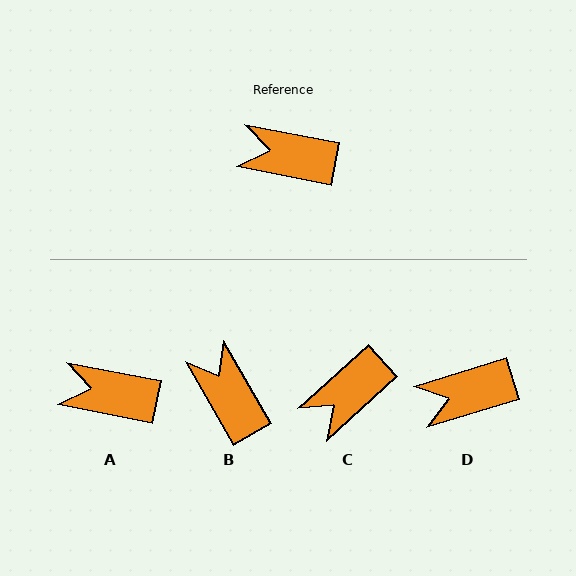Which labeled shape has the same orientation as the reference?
A.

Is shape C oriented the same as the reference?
No, it is off by about 53 degrees.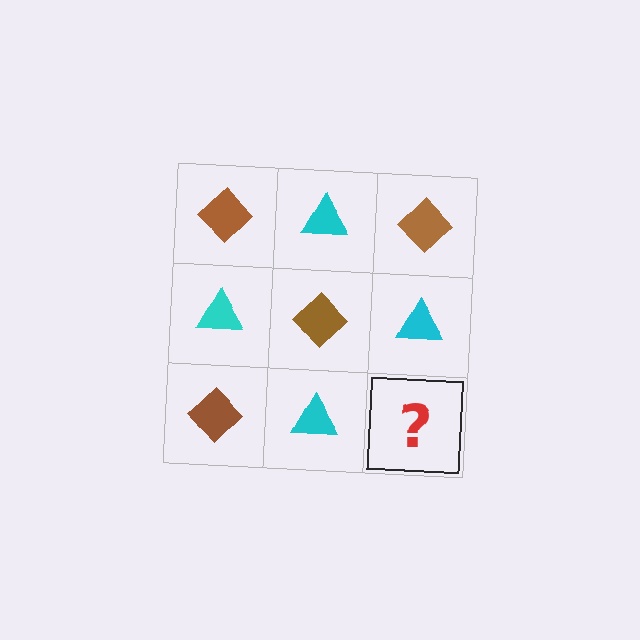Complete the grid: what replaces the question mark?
The question mark should be replaced with a brown diamond.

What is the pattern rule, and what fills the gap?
The rule is that it alternates brown diamond and cyan triangle in a checkerboard pattern. The gap should be filled with a brown diamond.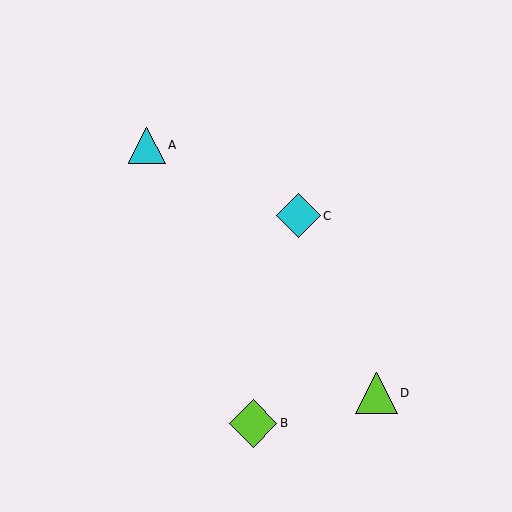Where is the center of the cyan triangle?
The center of the cyan triangle is at (147, 145).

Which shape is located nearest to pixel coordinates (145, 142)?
The cyan triangle (labeled A) at (147, 145) is nearest to that location.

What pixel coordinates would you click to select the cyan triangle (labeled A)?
Click at (147, 145) to select the cyan triangle A.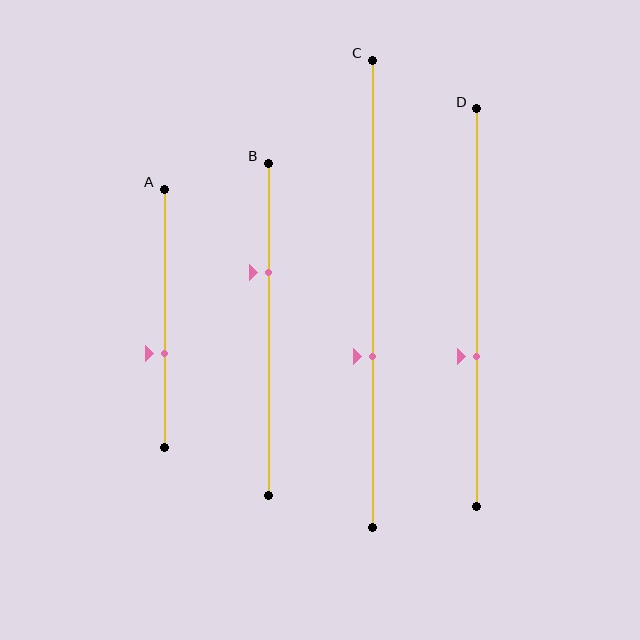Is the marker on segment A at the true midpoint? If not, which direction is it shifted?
No, the marker on segment A is shifted downward by about 14% of the segment length.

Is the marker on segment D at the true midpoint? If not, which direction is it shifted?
No, the marker on segment D is shifted downward by about 12% of the segment length.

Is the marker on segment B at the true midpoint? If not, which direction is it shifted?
No, the marker on segment B is shifted upward by about 17% of the segment length.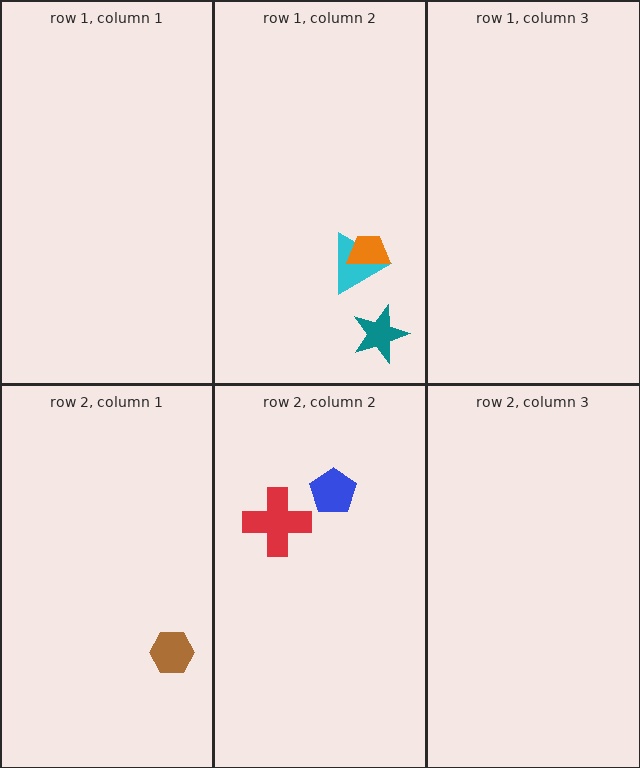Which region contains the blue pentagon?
The row 2, column 2 region.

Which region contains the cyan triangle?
The row 1, column 2 region.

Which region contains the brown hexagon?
The row 2, column 1 region.